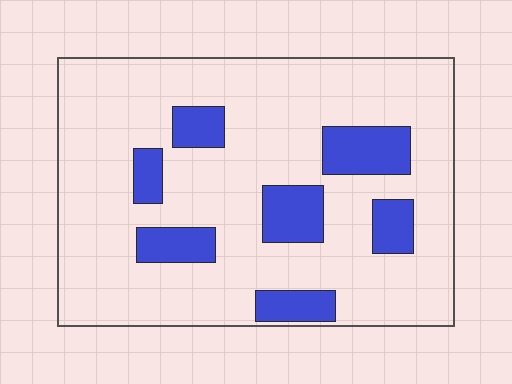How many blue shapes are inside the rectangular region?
7.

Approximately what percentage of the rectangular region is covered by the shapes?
Approximately 20%.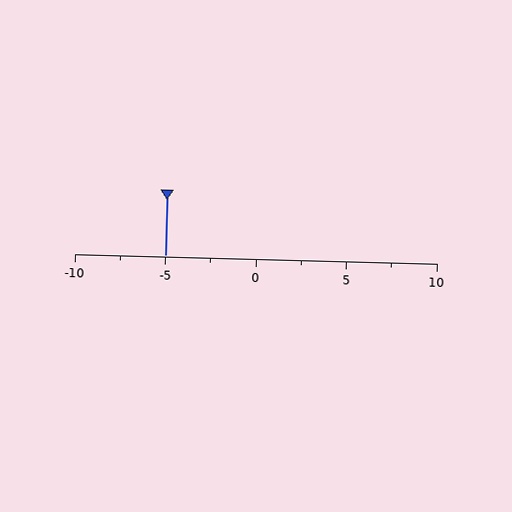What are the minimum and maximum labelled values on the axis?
The axis runs from -10 to 10.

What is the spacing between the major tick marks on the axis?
The major ticks are spaced 5 apart.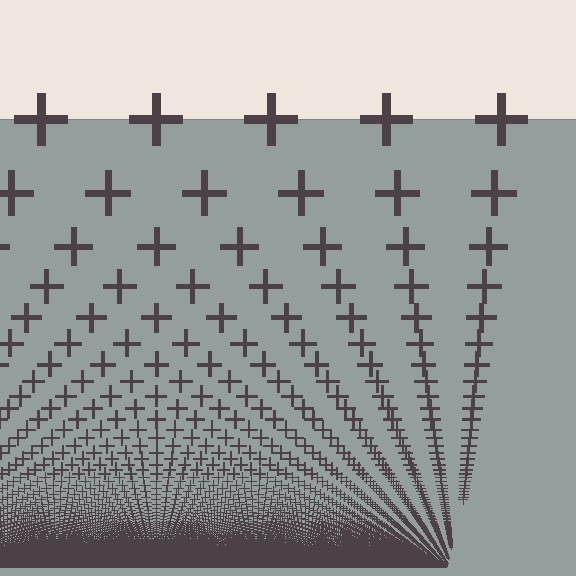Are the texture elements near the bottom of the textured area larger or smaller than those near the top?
Smaller. The gradient is inverted — elements near the bottom are smaller and denser.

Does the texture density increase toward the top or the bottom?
Density increases toward the bottom.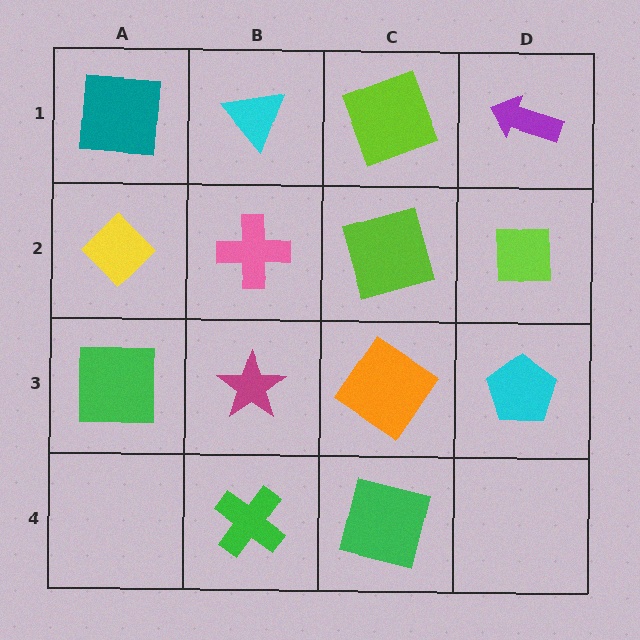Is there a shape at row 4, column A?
No, that cell is empty.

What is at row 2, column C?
A lime square.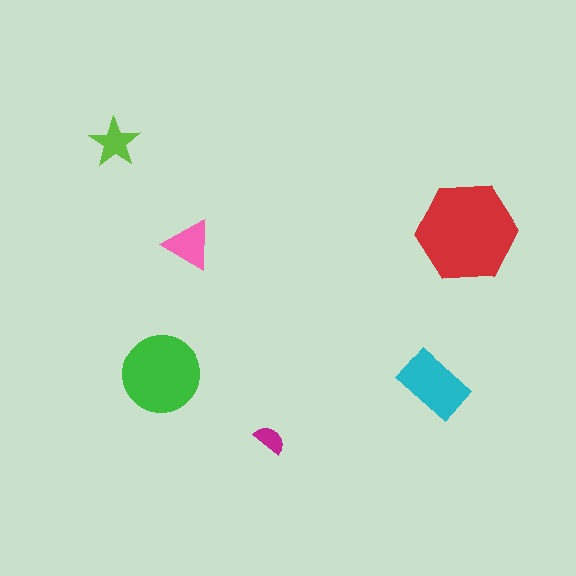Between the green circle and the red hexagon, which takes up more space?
The red hexagon.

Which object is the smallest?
The magenta semicircle.